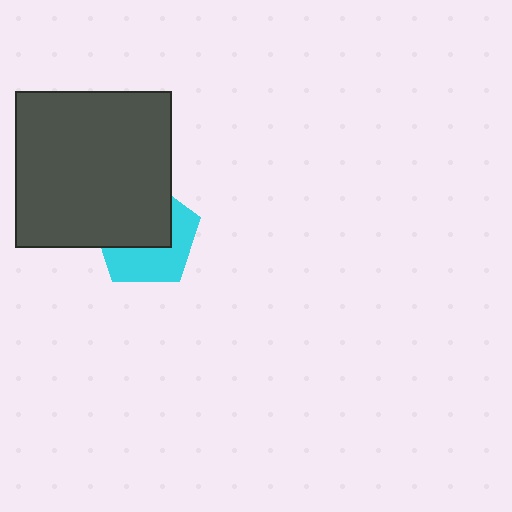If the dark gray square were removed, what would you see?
You would see the complete cyan pentagon.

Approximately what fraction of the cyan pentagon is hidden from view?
Roughly 53% of the cyan pentagon is hidden behind the dark gray square.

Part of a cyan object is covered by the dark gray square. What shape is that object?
It is a pentagon.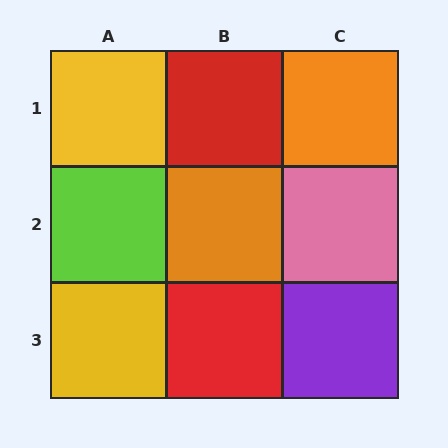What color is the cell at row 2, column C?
Pink.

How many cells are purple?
1 cell is purple.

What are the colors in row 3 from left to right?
Yellow, red, purple.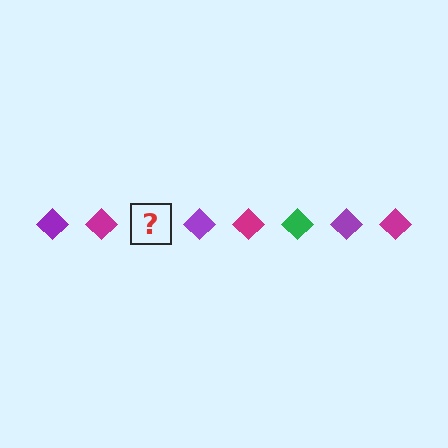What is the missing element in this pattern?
The missing element is a green diamond.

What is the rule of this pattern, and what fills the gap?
The rule is that the pattern cycles through purple, magenta, green diamonds. The gap should be filled with a green diamond.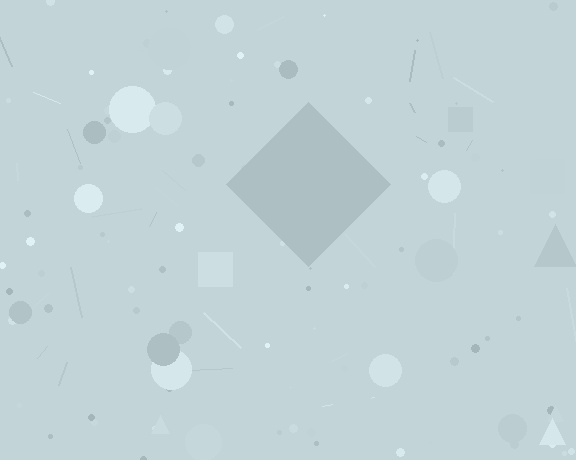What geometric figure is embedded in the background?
A diamond is embedded in the background.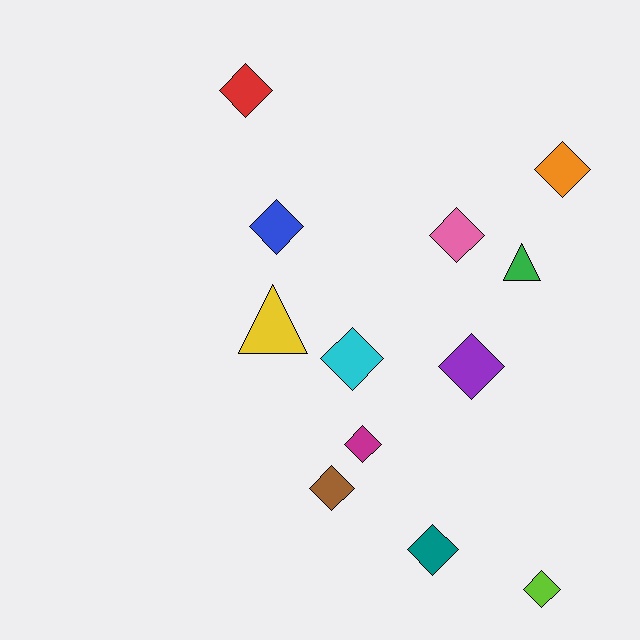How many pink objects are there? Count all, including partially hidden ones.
There is 1 pink object.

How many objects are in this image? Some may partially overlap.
There are 12 objects.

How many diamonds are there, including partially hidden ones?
There are 10 diamonds.